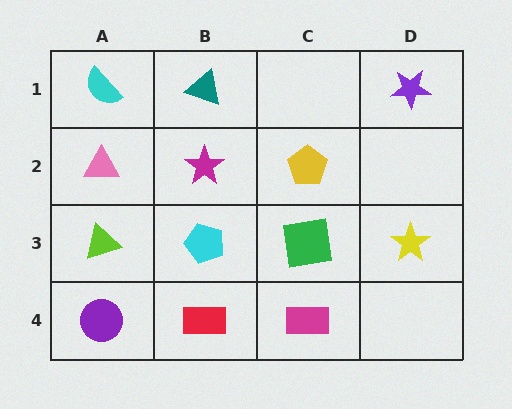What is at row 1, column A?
A cyan semicircle.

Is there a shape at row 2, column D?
No, that cell is empty.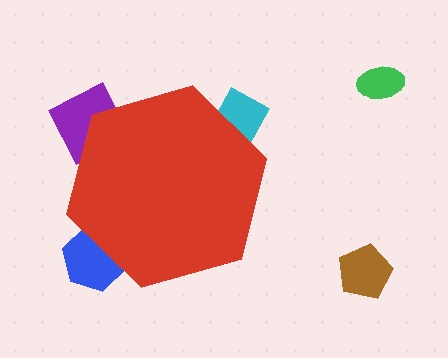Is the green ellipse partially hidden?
No, the green ellipse is fully visible.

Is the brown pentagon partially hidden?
No, the brown pentagon is fully visible.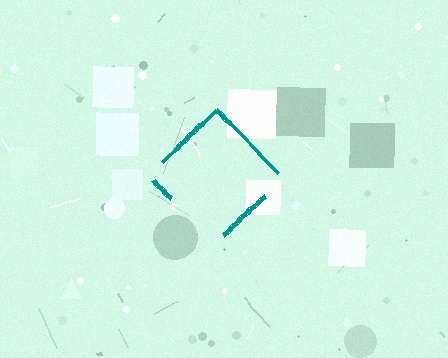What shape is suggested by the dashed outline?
The dashed outline suggests a diamond.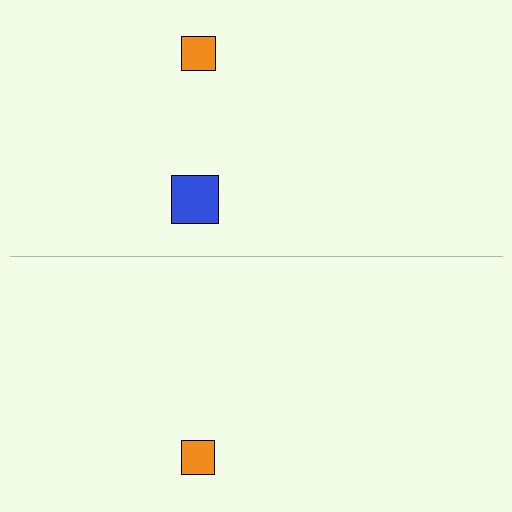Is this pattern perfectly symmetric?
No, the pattern is not perfectly symmetric. A blue square is missing from the bottom side.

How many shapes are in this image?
There are 3 shapes in this image.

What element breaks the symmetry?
A blue square is missing from the bottom side.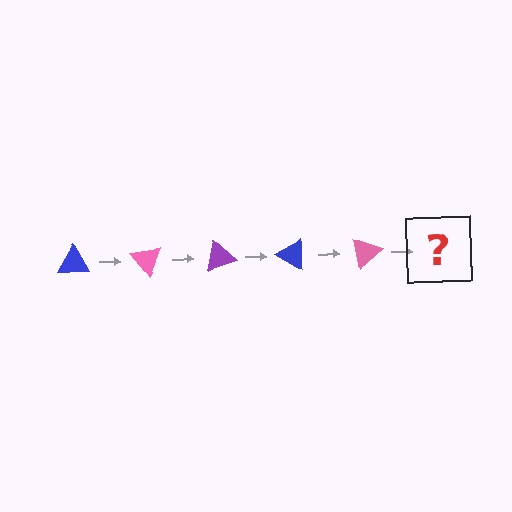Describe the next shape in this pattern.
It should be a purple triangle, rotated 250 degrees from the start.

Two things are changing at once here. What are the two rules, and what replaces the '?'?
The two rules are that it rotates 50 degrees each step and the color cycles through blue, pink, and purple. The '?' should be a purple triangle, rotated 250 degrees from the start.